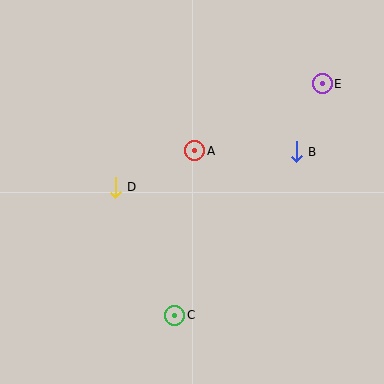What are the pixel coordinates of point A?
Point A is at (195, 151).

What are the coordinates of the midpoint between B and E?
The midpoint between B and E is at (309, 118).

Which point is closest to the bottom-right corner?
Point C is closest to the bottom-right corner.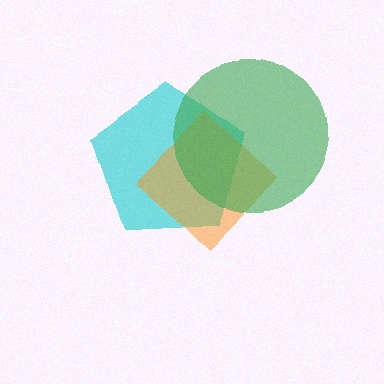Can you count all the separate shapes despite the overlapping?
Yes, there are 3 separate shapes.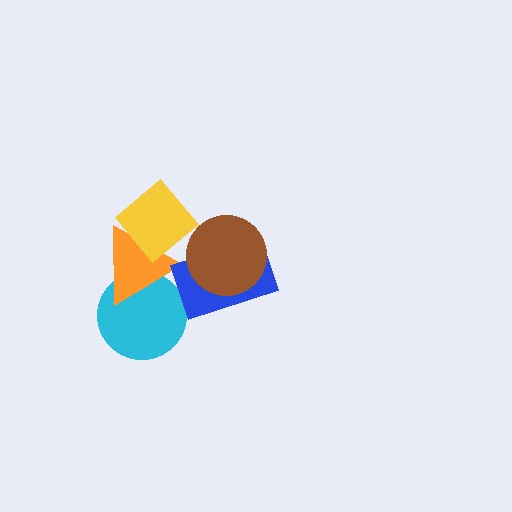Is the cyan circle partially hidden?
Yes, it is partially covered by another shape.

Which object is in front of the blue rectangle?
The brown circle is in front of the blue rectangle.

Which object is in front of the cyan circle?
The orange triangle is in front of the cyan circle.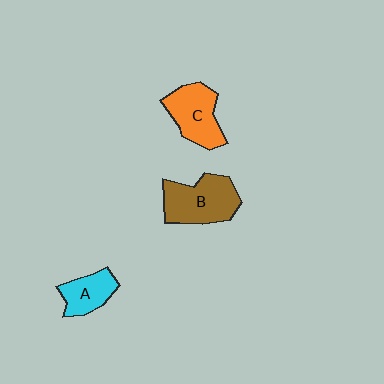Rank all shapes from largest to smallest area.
From largest to smallest: B (brown), C (orange), A (cyan).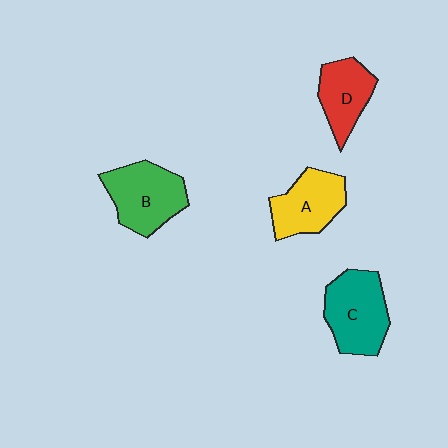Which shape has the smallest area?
Shape D (red).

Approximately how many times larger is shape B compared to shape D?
Approximately 1.3 times.